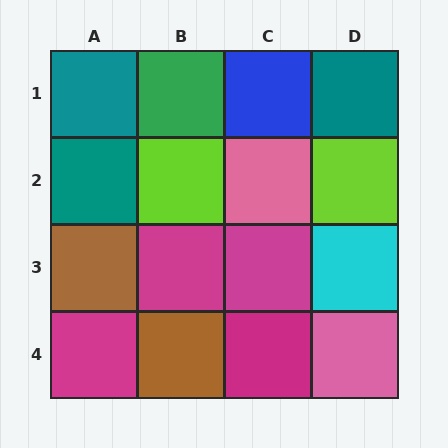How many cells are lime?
2 cells are lime.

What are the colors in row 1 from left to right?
Teal, green, blue, teal.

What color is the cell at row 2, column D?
Lime.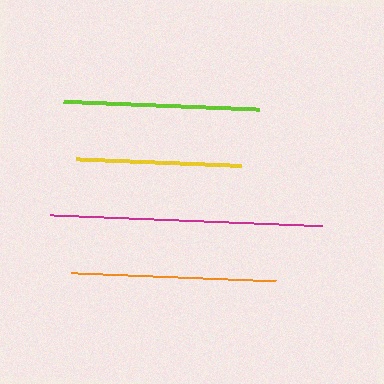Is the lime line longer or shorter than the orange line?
The orange line is longer than the lime line.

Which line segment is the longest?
The magenta line is the longest at approximately 273 pixels.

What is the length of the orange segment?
The orange segment is approximately 206 pixels long.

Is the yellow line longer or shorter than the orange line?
The orange line is longer than the yellow line.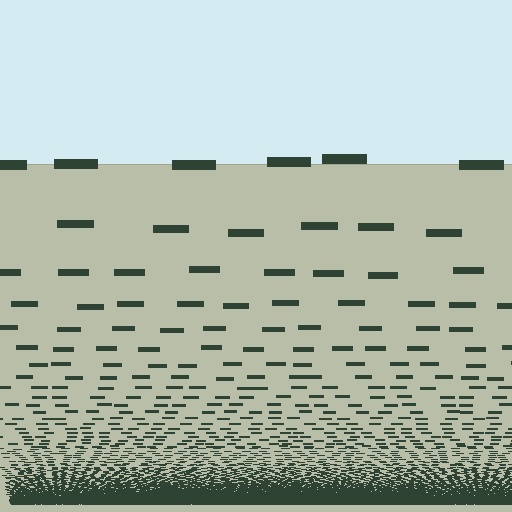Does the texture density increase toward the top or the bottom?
Density increases toward the bottom.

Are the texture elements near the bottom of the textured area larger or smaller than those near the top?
Smaller. The gradient is inverted — elements near the bottom are smaller and denser.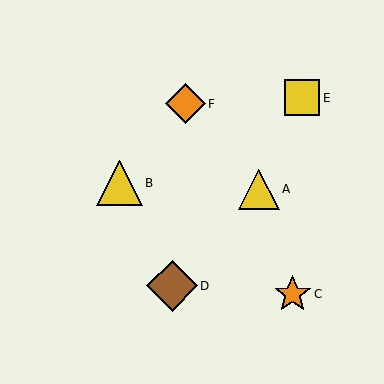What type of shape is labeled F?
Shape F is an orange diamond.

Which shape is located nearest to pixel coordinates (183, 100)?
The orange diamond (labeled F) at (185, 104) is nearest to that location.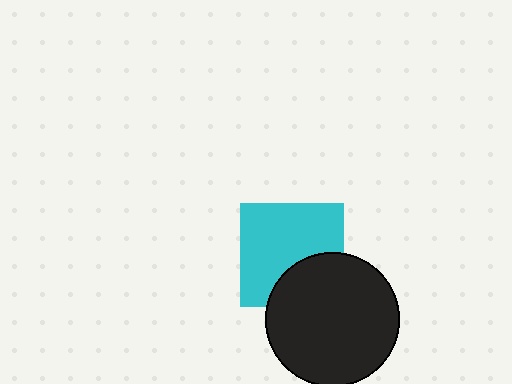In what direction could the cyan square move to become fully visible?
The cyan square could move up. That would shift it out from behind the black circle entirely.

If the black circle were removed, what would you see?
You would see the complete cyan square.